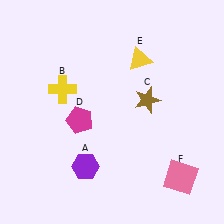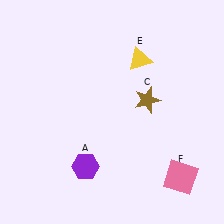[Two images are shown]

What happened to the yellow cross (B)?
The yellow cross (B) was removed in Image 2. It was in the top-left area of Image 1.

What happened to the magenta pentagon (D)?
The magenta pentagon (D) was removed in Image 2. It was in the bottom-left area of Image 1.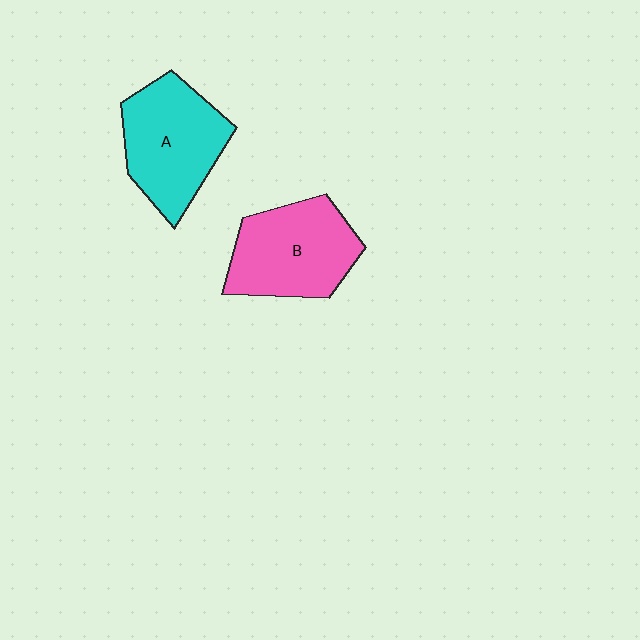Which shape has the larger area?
Shape A (cyan).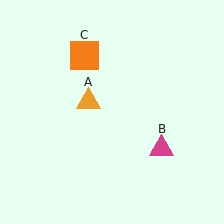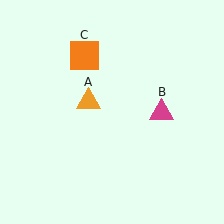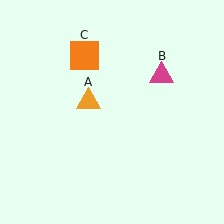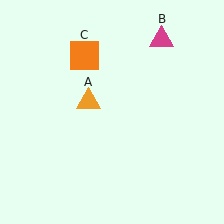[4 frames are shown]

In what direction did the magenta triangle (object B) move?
The magenta triangle (object B) moved up.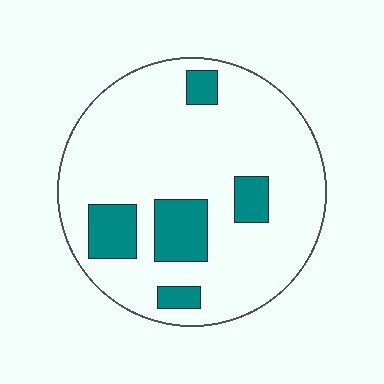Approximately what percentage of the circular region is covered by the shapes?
Approximately 15%.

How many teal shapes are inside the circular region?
5.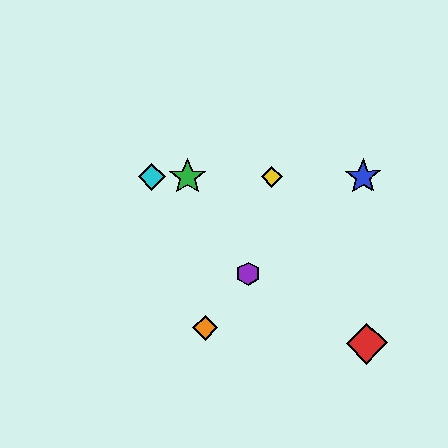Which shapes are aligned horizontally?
The blue star, the green star, the yellow diamond, the cyan diamond are aligned horizontally.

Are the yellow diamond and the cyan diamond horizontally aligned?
Yes, both are at y≈177.